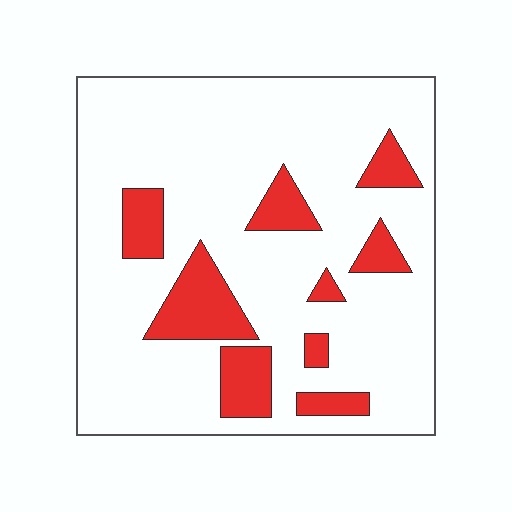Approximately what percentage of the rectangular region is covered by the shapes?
Approximately 20%.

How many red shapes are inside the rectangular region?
9.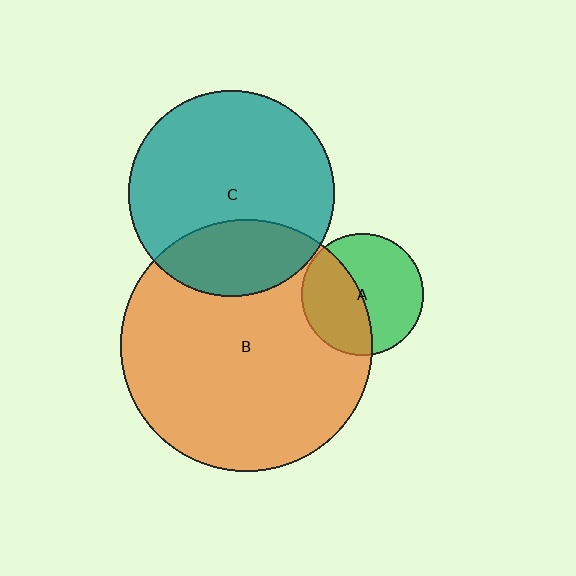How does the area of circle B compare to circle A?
Approximately 4.3 times.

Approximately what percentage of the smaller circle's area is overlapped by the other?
Approximately 45%.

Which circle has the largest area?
Circle B (orange).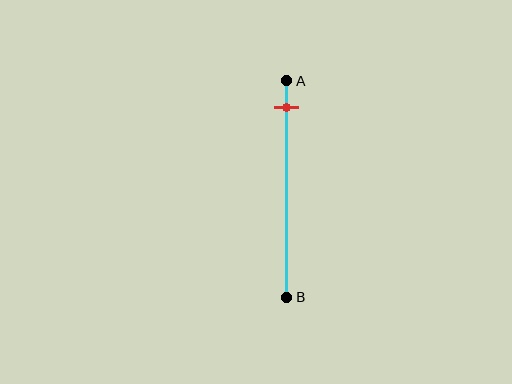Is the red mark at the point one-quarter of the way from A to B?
No, the mark is at about 10% from A, not at the 25% one-quarter point.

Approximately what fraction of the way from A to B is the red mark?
The red mark is approximately 10% of the way from A to B.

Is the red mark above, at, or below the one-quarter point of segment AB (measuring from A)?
The red mark is above the one-quarter point of segment AB.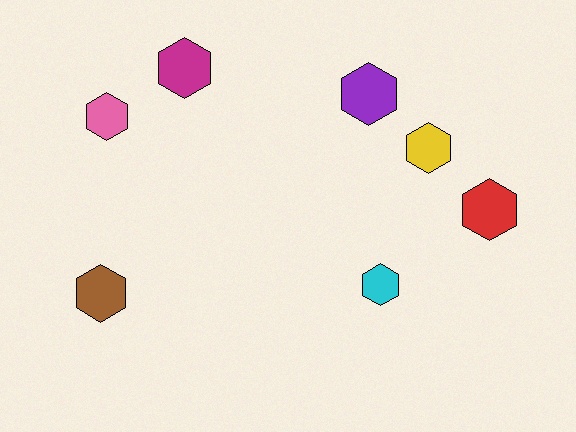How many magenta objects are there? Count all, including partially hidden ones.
There is 1 magenta object.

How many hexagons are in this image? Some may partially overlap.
There are 7 hexagons.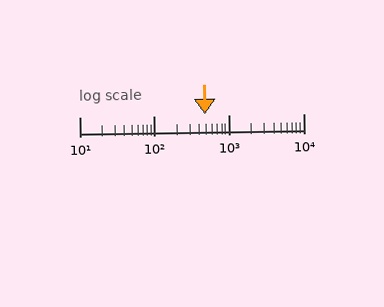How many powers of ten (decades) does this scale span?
The scale spans 3 decades, from 10 to 10000.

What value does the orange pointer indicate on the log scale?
The pointer indicates approximately 480.